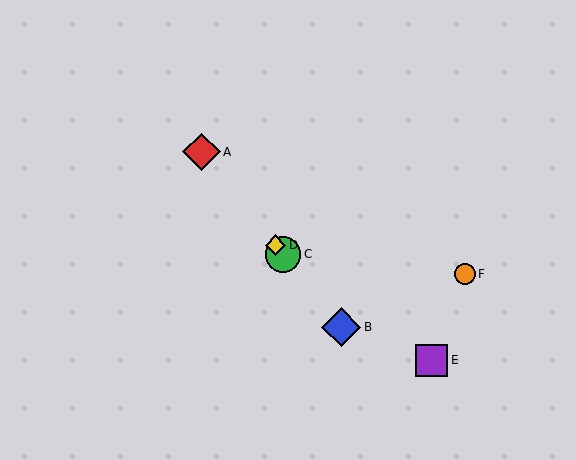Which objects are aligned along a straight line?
Objects A, B, C, D are aligned along a straight line.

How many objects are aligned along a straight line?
4 objects (A, B, C, D) are aligned along a straight line.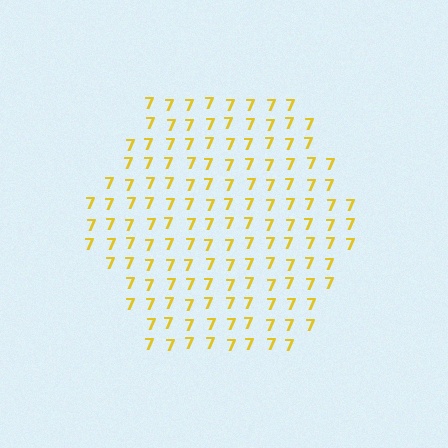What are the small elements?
The small elements are digit 7's.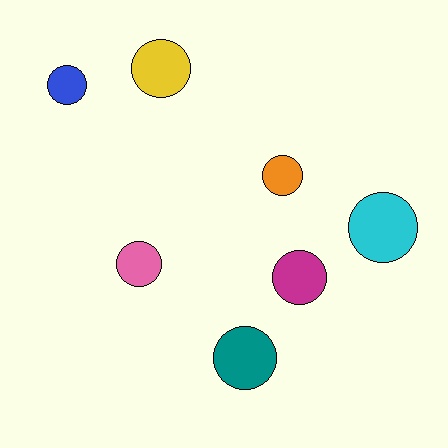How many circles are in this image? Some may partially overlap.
There are 7 circles.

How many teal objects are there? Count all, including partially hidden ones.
There is 1 teal object.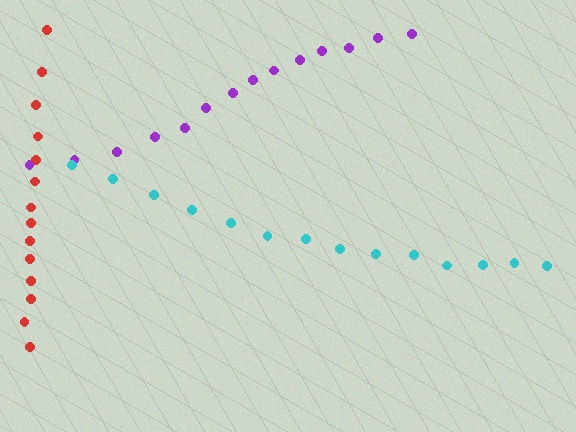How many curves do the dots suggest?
There are 3 distinct paths.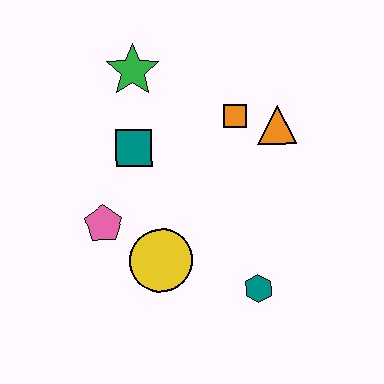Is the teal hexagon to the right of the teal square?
Yes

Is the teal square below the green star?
Yes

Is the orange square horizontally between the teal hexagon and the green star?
Yes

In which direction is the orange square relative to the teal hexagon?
The orange square is above the teal hexagon.